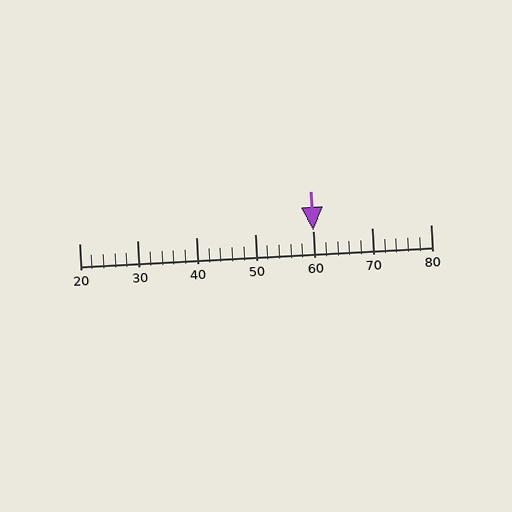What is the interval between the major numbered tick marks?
The major tick marks are spaced 10 units apart.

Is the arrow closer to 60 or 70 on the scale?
The arrow is closer to 60.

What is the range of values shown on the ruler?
The ruler shows values from 20 to 80.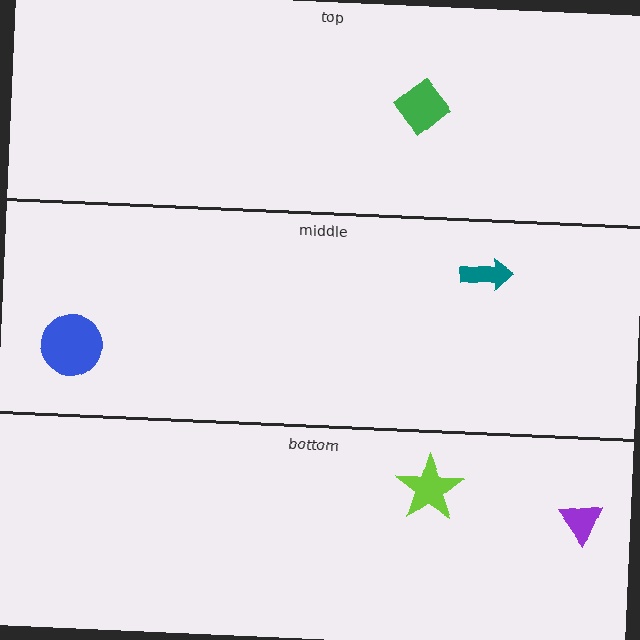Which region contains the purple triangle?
The bottom region.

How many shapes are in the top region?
1.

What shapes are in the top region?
The green diamond.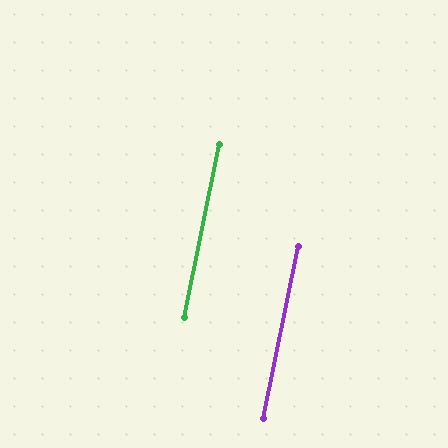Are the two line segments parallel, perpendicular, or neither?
Parallel — their directions differ by only 0.1°.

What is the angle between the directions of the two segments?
Approximately 0 degrees.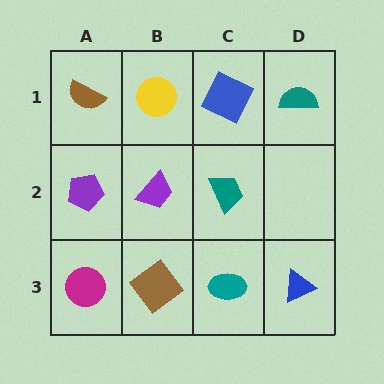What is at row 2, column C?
A teal trapezoid.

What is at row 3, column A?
A magenta circle.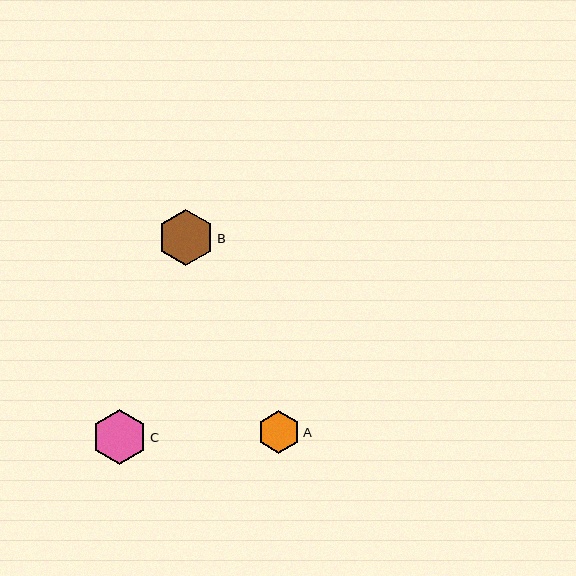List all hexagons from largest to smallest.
From largest to smallest: B, C, A.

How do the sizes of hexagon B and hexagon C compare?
Hexagon B and hexagon C are approximately the same size.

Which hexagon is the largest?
Hexagon B is the largest with a size of approximately 57 pixels.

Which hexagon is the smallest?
Hexagon A is the smallest with a size of approximately 43 pixels.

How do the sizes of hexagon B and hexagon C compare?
Hexagon B and hexagon C are approximately the same size.